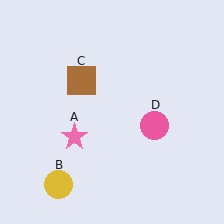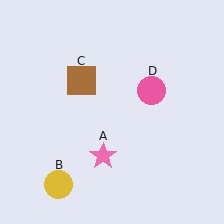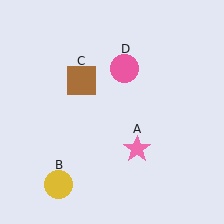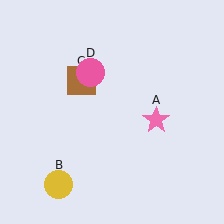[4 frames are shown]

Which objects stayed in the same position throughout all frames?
Yellow circle (object B) and brown square (object C) remained stationary.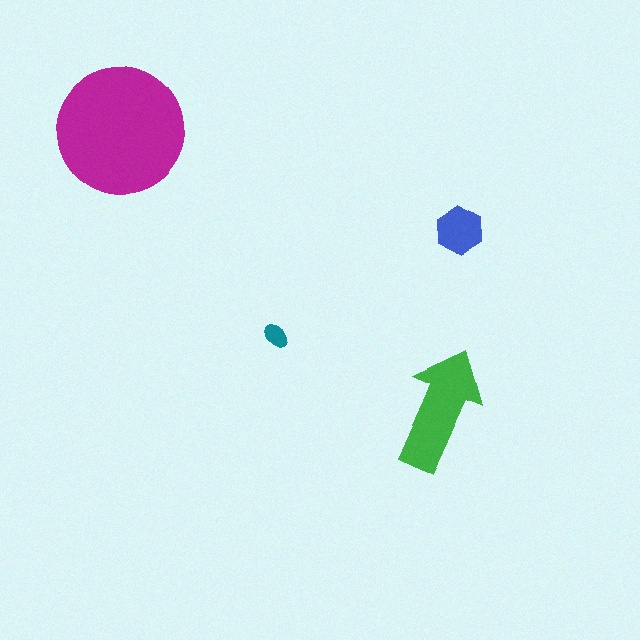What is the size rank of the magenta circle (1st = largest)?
1st.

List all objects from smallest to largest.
The teal ellipse, the blue hexagon, the green arrow, the magenta circle.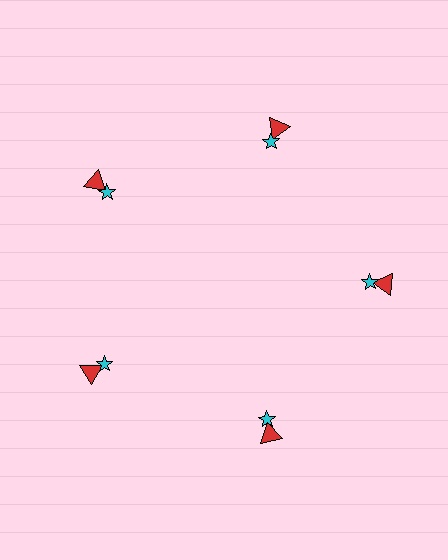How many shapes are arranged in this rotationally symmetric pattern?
There are 10 shapes, arranged in 5 groups of 2.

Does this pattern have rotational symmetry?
Yes, this pattern has 5-fold rotational symmetry. It looks the same after rotating 72 degrees around the center.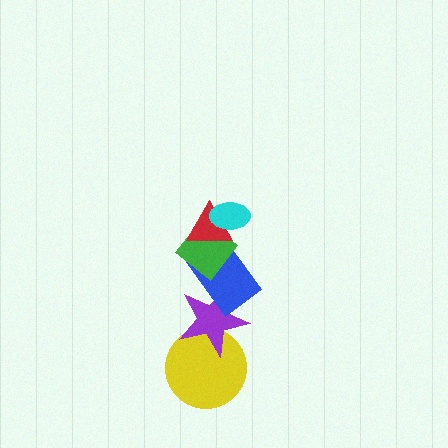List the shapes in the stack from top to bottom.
From top to bottom: the cyan ellipse, the red triangle, the green diamond, the blue rectangle, the purple star, the yellow circle.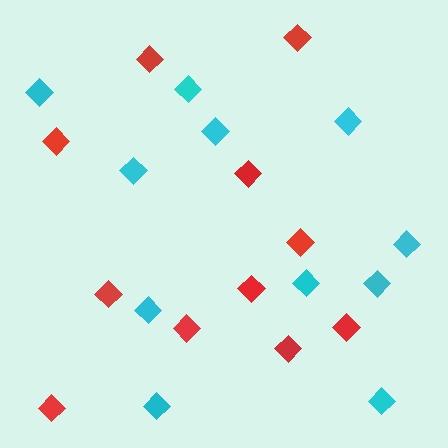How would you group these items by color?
There are 2 groups: one group of cyan diamonds (11) and one group of red diamonds (11).